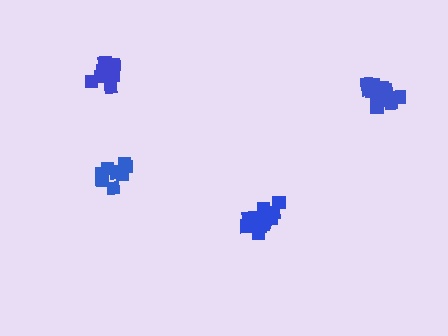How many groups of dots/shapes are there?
There are 4 groups.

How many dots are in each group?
Group 1: 14 dots, Group 2: 9 dots, Group 3: 15 dots, Group 4: 11 dots (49 total).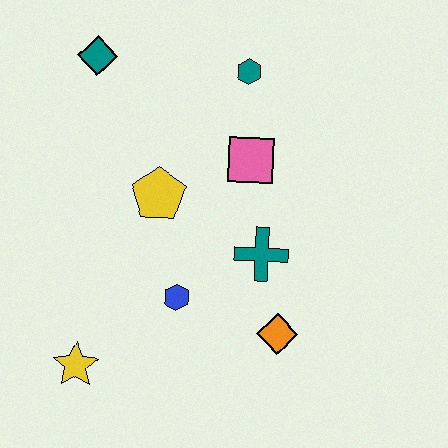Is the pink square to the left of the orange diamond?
Yes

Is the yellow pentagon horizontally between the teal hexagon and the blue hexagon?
No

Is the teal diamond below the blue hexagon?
No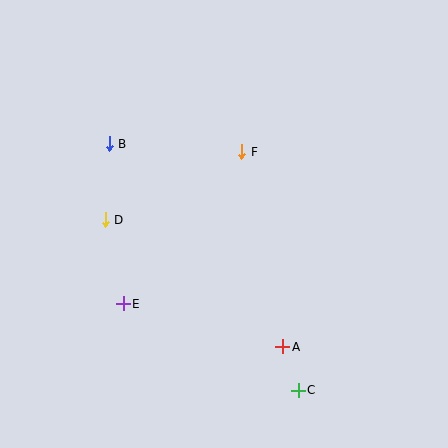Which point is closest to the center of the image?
Point F at (242, 152) is closest to the center.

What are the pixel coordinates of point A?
Point A is at (283, 347).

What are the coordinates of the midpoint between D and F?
The midpoint between D and F is at (173, 186).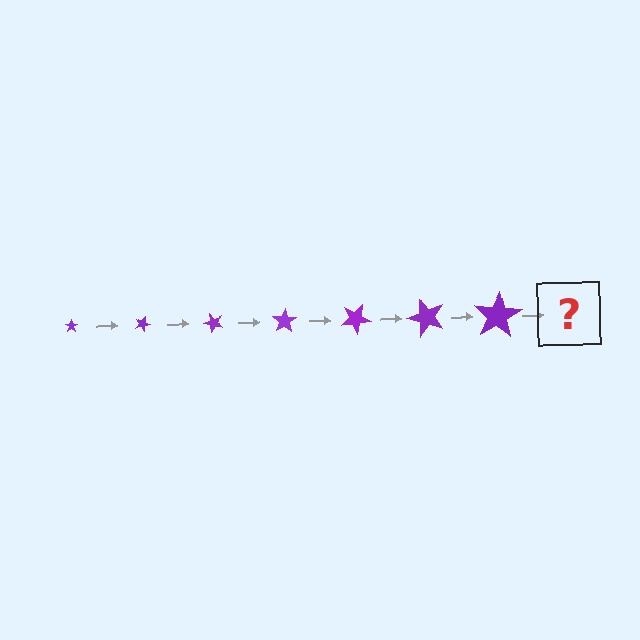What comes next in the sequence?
The next element should be a star, larger than the previous one and rotated 175 degrees from the start.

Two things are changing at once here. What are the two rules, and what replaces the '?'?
The two rules are that the star grows larger each step and it rotates 25 degrees each step. The '?' should be a star, larger than the previous one and rotated 175 degrees from the start.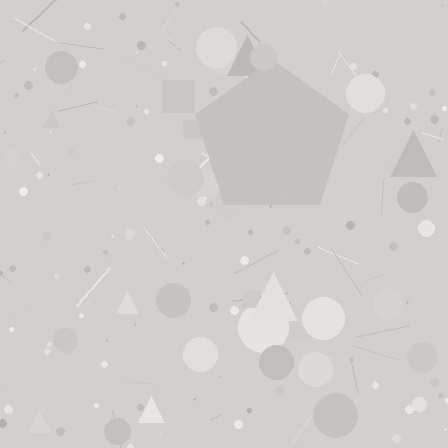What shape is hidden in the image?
A pentagon is hidden in the image.